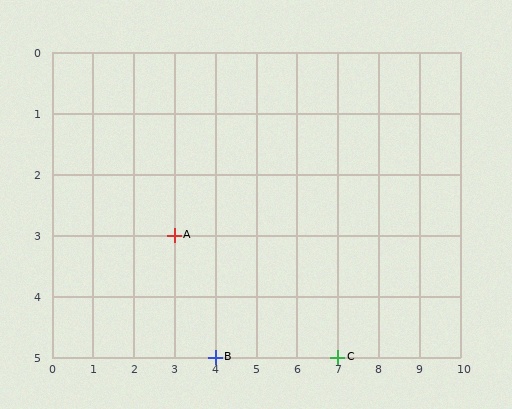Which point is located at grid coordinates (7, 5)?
Point C is at (7, 5).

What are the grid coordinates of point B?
Point B is at grid coordinates (4, 5).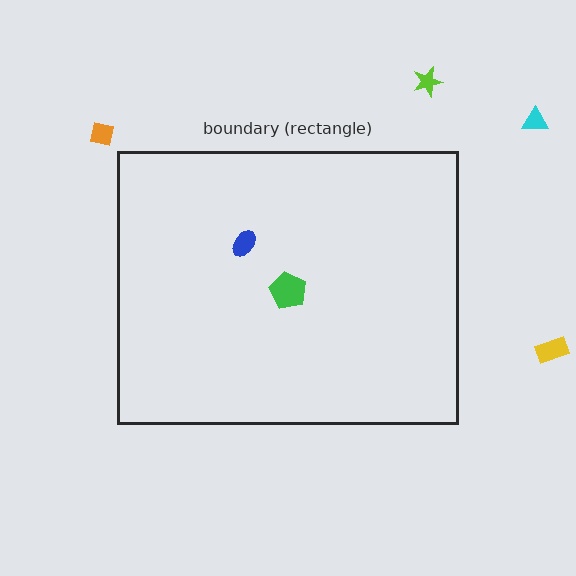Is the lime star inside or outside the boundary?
Outside.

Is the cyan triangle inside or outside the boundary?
Outside.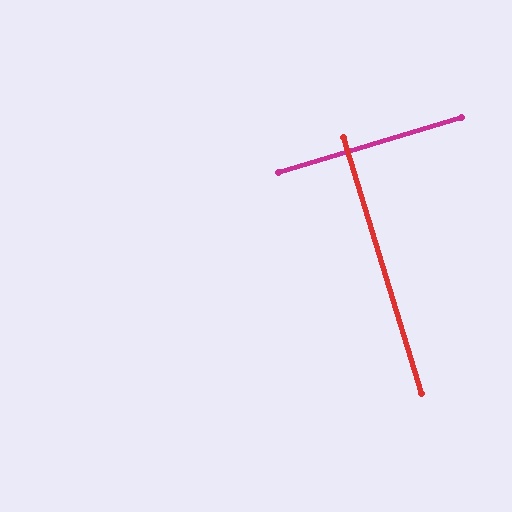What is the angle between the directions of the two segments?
Approximately 90 degrees.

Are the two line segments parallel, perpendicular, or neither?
Perpendicular — they meet at approximately 90°.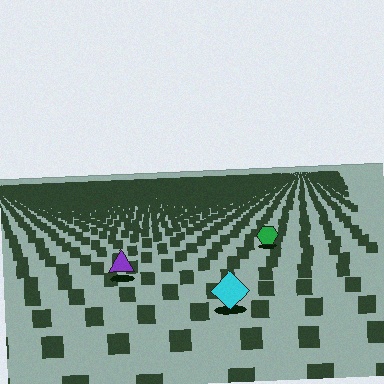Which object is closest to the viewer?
The cyan diamond is closest. The texture marks near it are larger and more spread out.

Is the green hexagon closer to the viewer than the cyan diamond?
No. The cyan diamond is closer — you can tell from the texture gradient: the ground texture is coarser near it.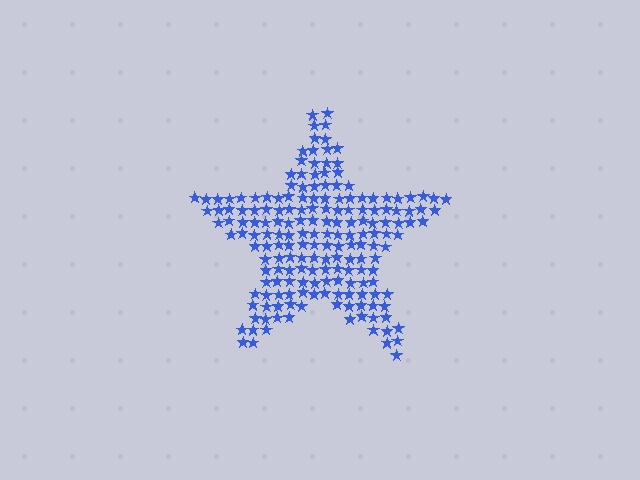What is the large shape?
The large shape is a star.